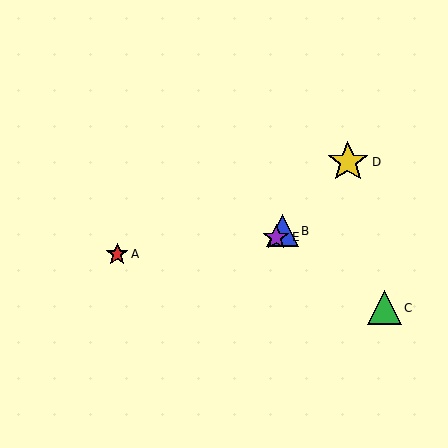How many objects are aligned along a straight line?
3 objects (B, D, E) are aligned along a straight line.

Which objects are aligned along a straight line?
Objects B, D, E are aligned along a straight line.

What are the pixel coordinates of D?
Object D is at (348, 162).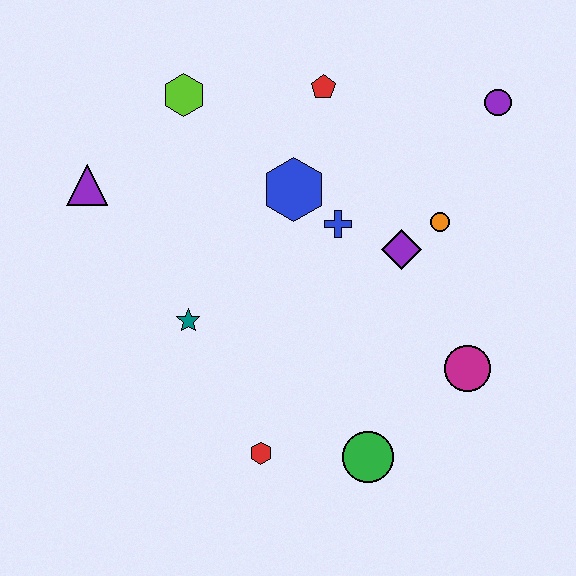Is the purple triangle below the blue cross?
No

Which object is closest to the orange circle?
The purple diamond is closest to the orange circle.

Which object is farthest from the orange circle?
The purple triangle is farthest from the orange circle.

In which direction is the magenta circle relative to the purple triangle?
The magenta circle is to the right of the purple triangle.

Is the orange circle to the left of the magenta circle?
Yes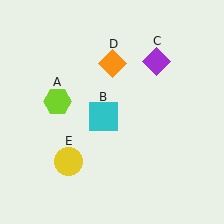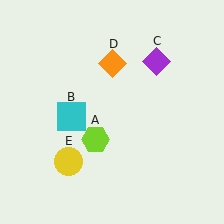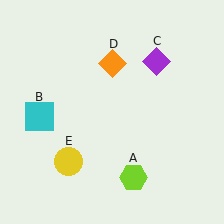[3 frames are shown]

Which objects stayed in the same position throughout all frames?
Purple diamond (object C) and orange diamond (object D) and yellow circle (object E) remained stationary.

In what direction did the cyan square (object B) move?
The cyan square (object B) moved left.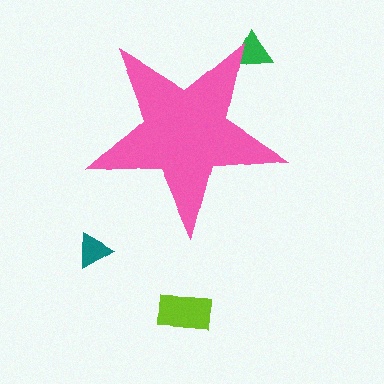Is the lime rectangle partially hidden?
No, the lime rectangle is fully visible.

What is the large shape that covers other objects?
A pink star.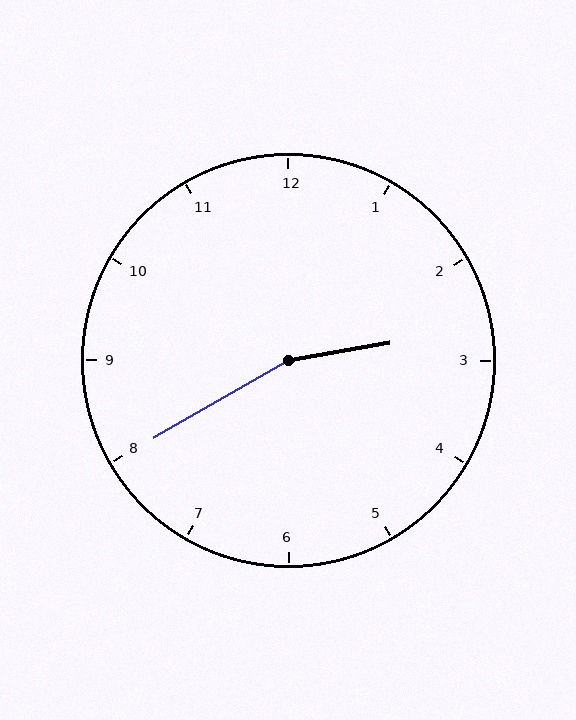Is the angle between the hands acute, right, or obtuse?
It is obtuse.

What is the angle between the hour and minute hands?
Approximately 160 degrees.